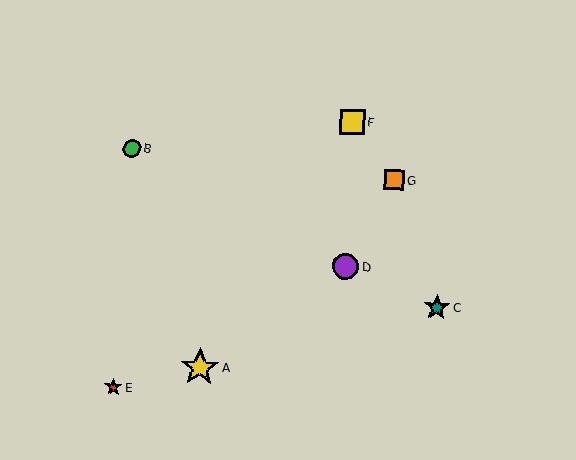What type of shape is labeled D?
Shape D is a purple circle.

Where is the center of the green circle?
The center of the green circle is at (132, 149).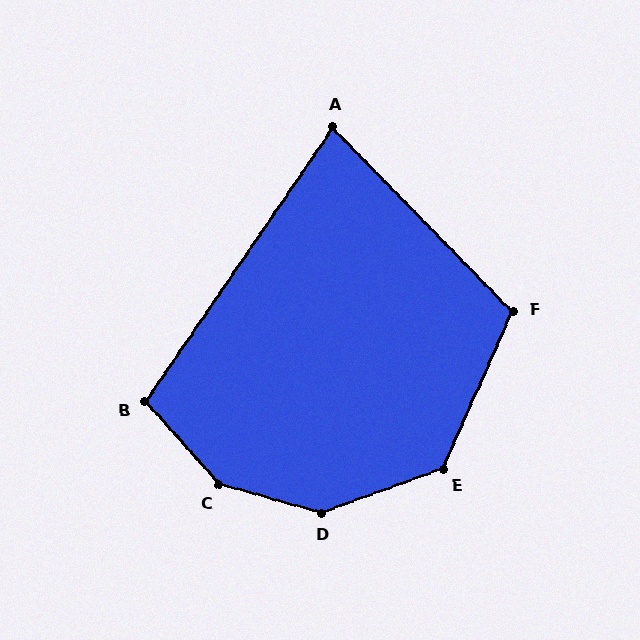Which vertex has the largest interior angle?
C, at approximately 147 degrees.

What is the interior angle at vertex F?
Approximately 112 degrees (obtuse).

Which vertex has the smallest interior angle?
A, at approximately 79 degrees.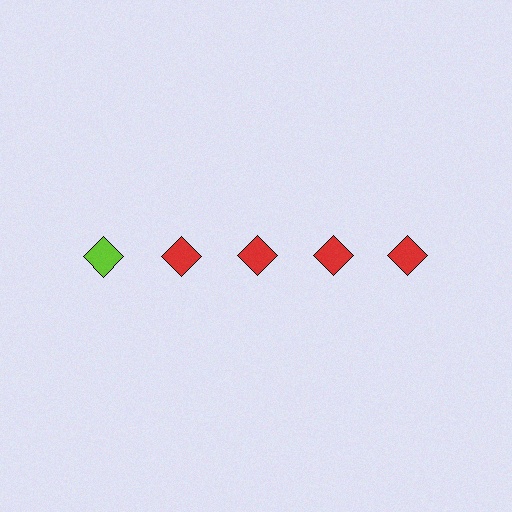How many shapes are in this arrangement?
There are 5 shapes arranged in a grid pattern.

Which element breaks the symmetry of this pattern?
The lime diamond in the top row, leftmost column breaks the symmetry. All other shapes are red diamonds.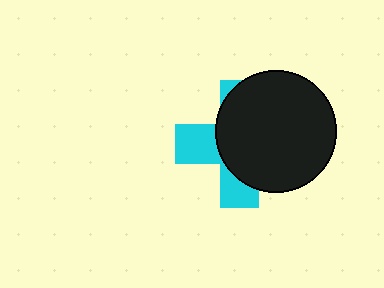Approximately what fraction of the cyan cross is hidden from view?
Roughly 64% of the cyan cross is hidden behind the black circle.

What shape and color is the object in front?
The object in front is a black circle.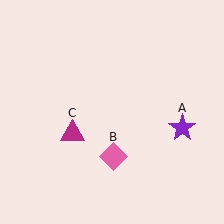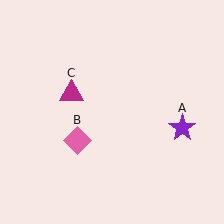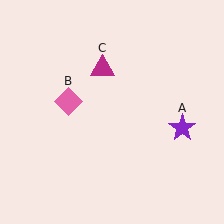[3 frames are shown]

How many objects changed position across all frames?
2 objects changed position: pink diamond (object B), magenta triangle (object C).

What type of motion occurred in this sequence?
The pink diamond (object B), magenta triangle (object C) rotated clockwise around the center of the scene.